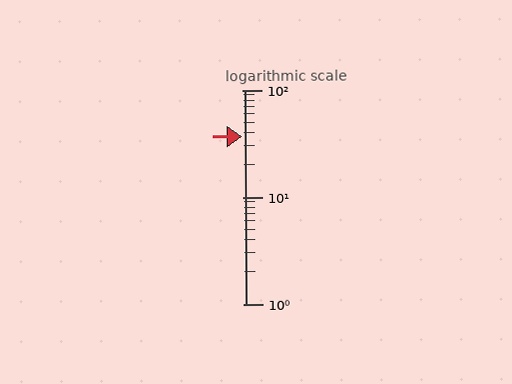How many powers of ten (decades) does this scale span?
The scale spans 2 decades, from 1 to 100.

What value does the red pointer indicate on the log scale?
The pointer indicates approximately 37.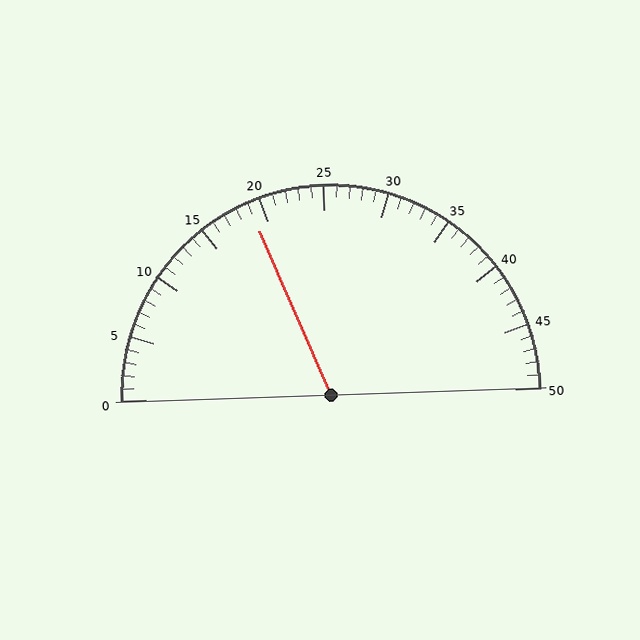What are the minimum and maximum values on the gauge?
The gauge ranges from 0 to 50.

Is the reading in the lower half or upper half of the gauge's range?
The reading is in the lower half of the range (0 to 50).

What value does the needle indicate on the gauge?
The needle indicates approximately 19.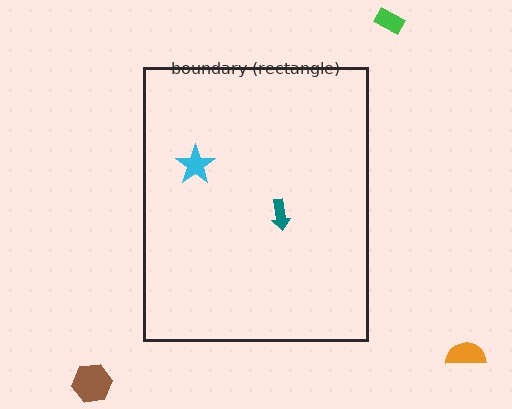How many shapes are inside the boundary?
2 inside, 3 outside.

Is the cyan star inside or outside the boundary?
Inside.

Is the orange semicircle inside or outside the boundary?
Outside.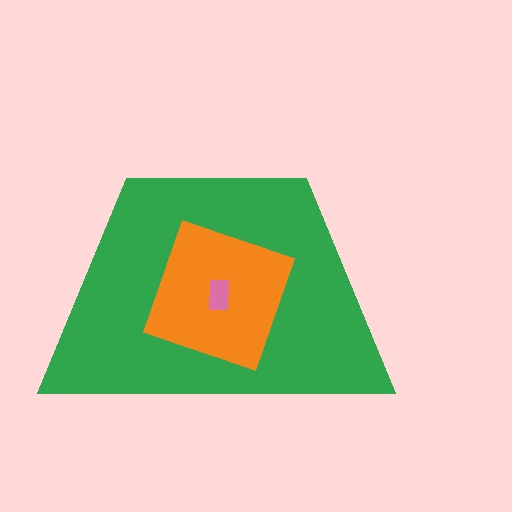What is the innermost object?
The pink rectangle.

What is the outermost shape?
The green trapezoid.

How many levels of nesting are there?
3.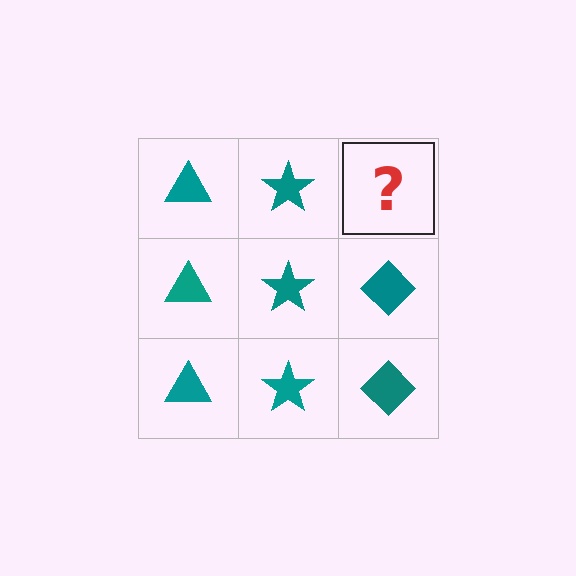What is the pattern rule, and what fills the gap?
The rule is that each column has a consistent shape. The gap should be filled with a teal diamond.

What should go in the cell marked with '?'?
The missing cell should contain a teal diamond.